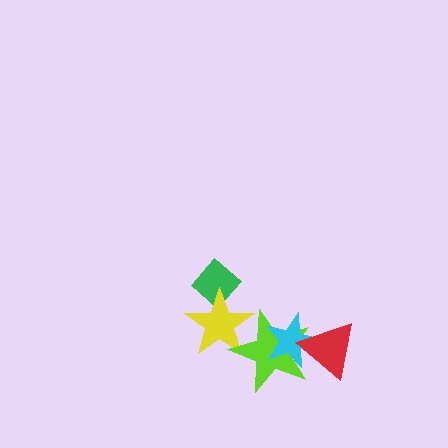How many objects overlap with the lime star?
3 objects overlap with the lime star.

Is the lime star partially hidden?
Yes, it is partially covered by another shape.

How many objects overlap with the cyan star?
2 objects overlap with the cyan star.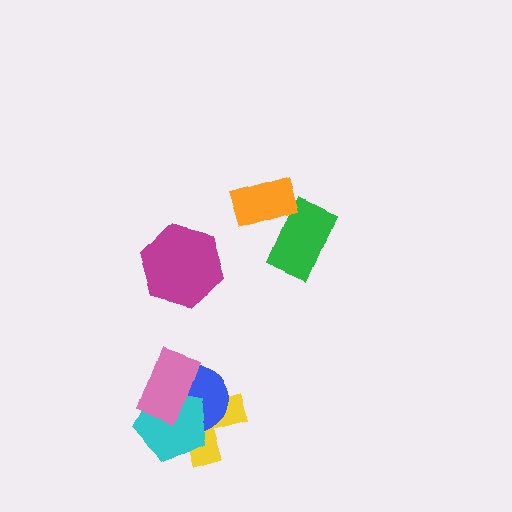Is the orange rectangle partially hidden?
No, no other shape covers it.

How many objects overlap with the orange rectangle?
1 object overlaps with the orange rectangle.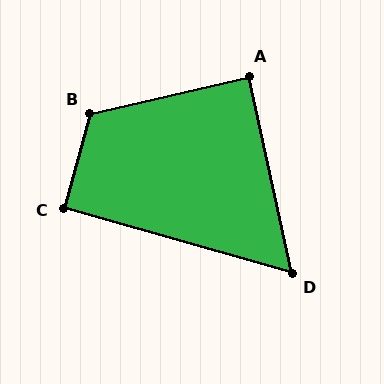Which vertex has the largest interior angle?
B, at approximately 118 degrees.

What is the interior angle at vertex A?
Approximately 89 degrees (approximately right).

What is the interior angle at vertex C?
Approximately 91 degrees (approximately right).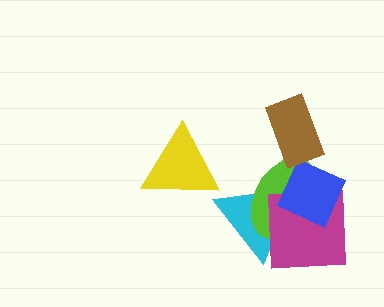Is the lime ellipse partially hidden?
Yes, it is partially covered by another shape.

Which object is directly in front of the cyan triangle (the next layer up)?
The lime ellipse is directly in front of the cyan triangle.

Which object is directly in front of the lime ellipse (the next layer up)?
The magenta square is directly in front of the lime ellipse.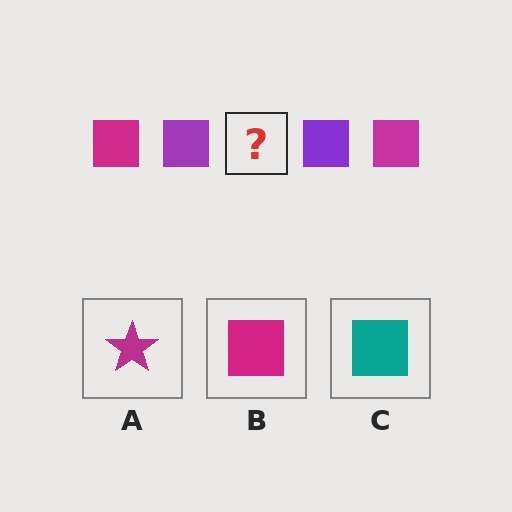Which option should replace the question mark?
Option B.